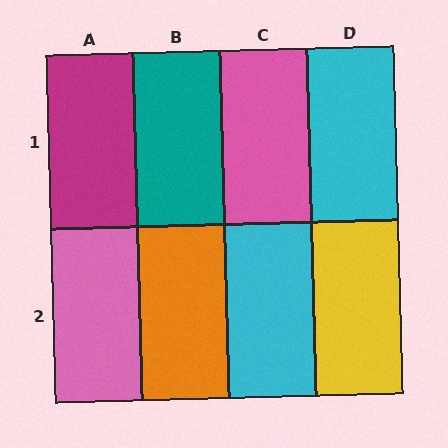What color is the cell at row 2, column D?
Yellow.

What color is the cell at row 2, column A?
Pink.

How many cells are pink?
2 cells are pink.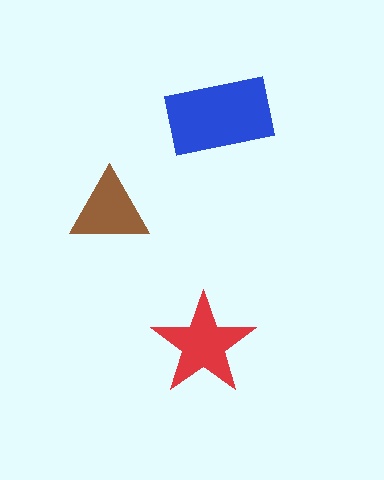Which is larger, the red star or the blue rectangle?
The blue rectangle.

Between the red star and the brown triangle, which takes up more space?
The red star.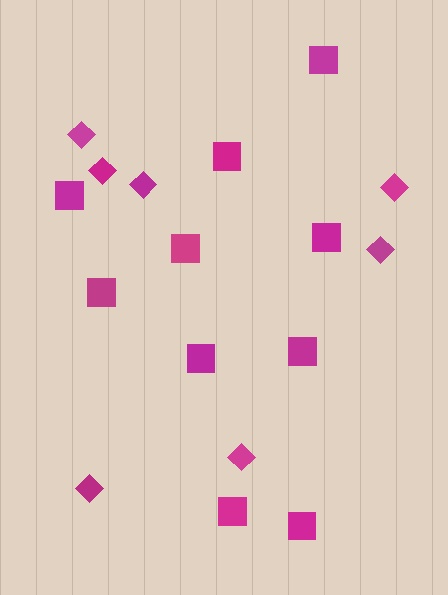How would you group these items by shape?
There are 2 groups: one group of squares (10) and one group of diamonds (7).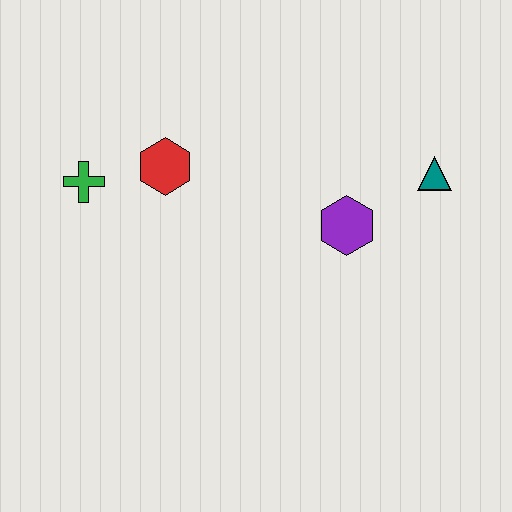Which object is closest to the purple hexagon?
The teal triangle is closest to the purple hexagon.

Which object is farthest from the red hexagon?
The teal triangle is farthest from the red hexagon.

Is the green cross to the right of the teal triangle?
No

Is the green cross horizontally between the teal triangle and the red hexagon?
No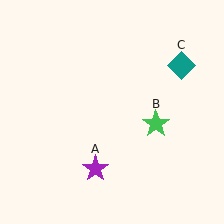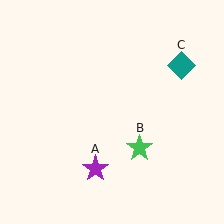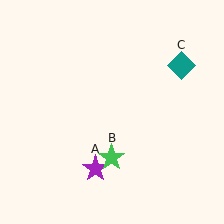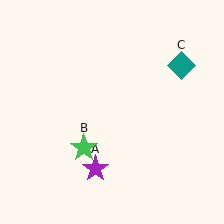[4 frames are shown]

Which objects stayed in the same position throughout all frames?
Purple star (object A) and teal diamond (object C) remained stationary.